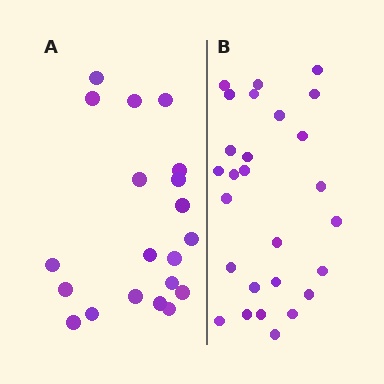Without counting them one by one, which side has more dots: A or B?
Region B (the right region) has more dots.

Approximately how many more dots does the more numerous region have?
Region B has roughly 8 or so more dots than region A.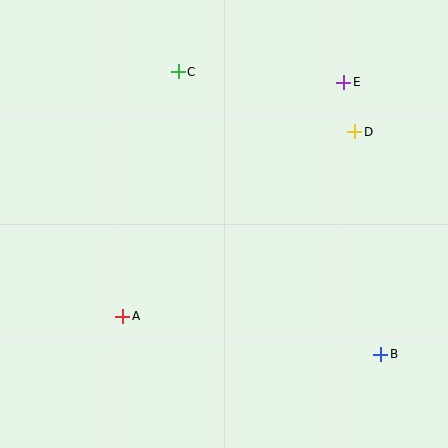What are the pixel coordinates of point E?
Point E is at (344, 82).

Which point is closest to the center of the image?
Point A at (123, 316) is closest to the center.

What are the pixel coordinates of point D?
Point D is at (355, 132).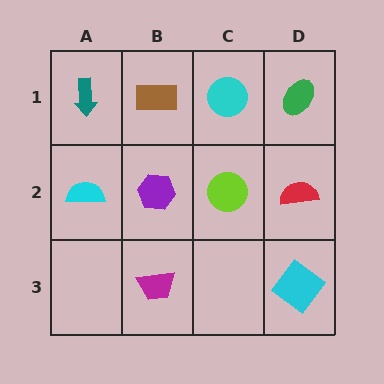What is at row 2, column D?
A red semicircle.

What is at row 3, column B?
A magenta trapezoid.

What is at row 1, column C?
A cyan circle.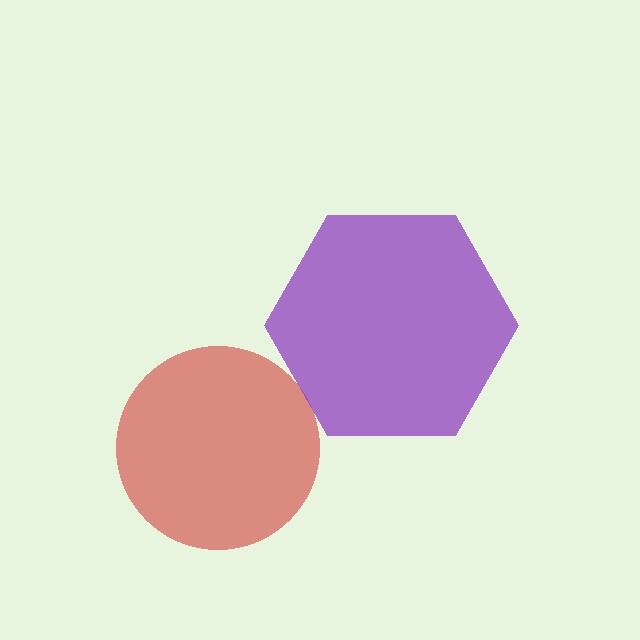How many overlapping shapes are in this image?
There are 2 overlapping shapes in the image.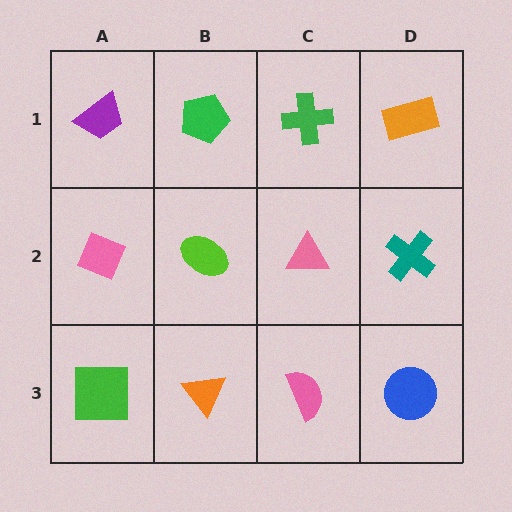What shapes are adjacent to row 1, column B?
A lime ellipse (row 2, column B), a purple trapezoid (row 1, column A), a green cross (row 1, column C).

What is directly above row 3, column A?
A pink diamond.